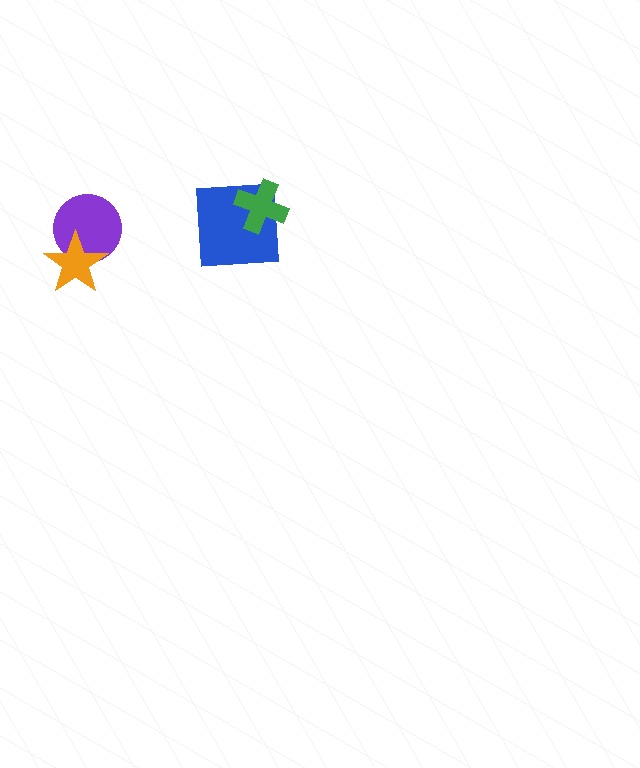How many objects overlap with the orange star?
1 object overlaps with the orange star.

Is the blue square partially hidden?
Yes, it is partially covered by another shape.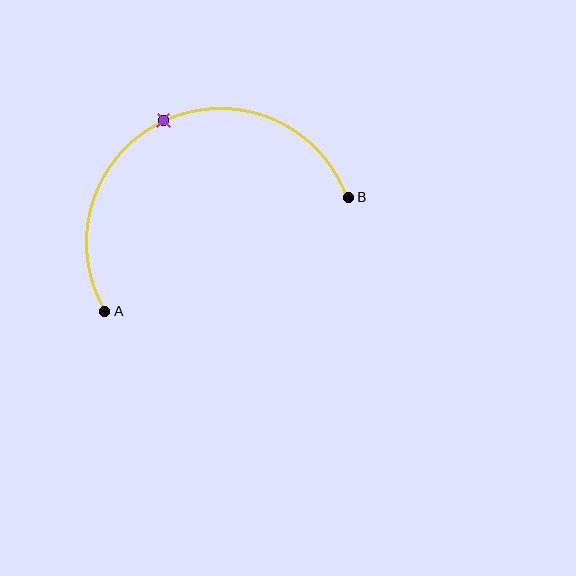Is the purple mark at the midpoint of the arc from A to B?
Yes. The purple mark lies on the arc at equal arc-length from both A and B — it is the arc midpoint.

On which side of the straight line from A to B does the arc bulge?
The arc bulges above the straight line connecting A and B.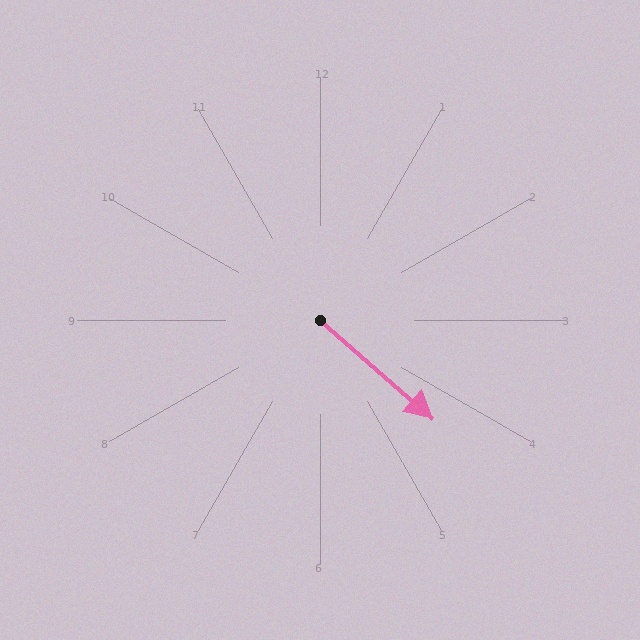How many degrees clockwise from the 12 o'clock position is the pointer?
Approximately 131 degrees.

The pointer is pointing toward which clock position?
Roughly 4 o'clock.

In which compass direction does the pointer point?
Southeast.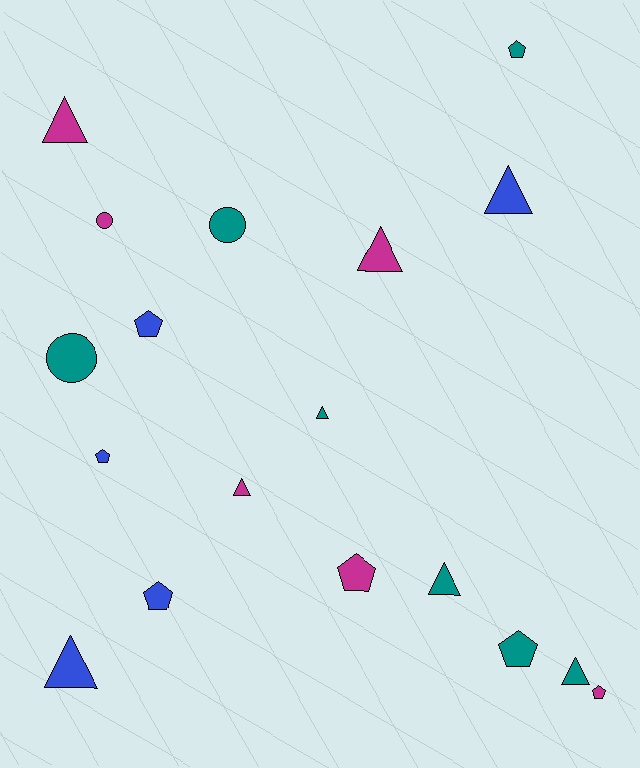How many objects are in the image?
There are 18 objects.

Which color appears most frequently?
Teal, with 7 objects.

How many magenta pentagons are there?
There are 2 magenta pentagons.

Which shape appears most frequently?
Triangle, with 8 objects.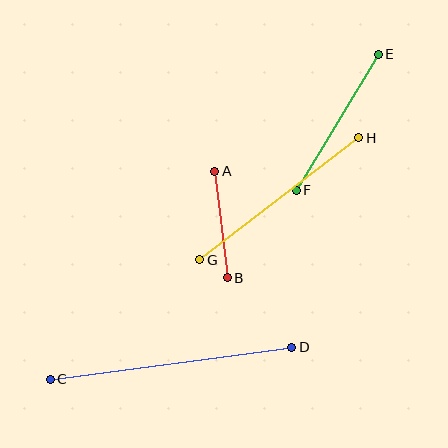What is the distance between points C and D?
The distance is approximately 244 pixels.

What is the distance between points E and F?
The distance is approximately 159 pixels.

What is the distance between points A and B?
The distance is approximately 107 pixels.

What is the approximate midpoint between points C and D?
The midpoint is at approximately (171, 363) pixels.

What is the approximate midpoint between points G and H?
The midpoint is at approximately (279, 199) pixels.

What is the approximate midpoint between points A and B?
The midpoint is at approximately (221, 224) pixels.